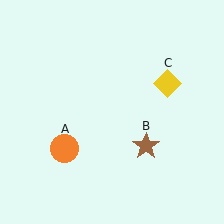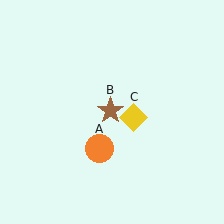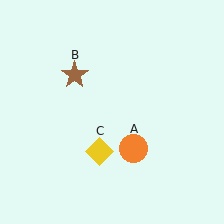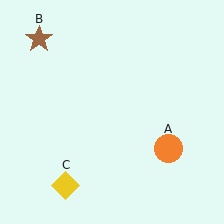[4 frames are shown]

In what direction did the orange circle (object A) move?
The orange circle (object A) moved right.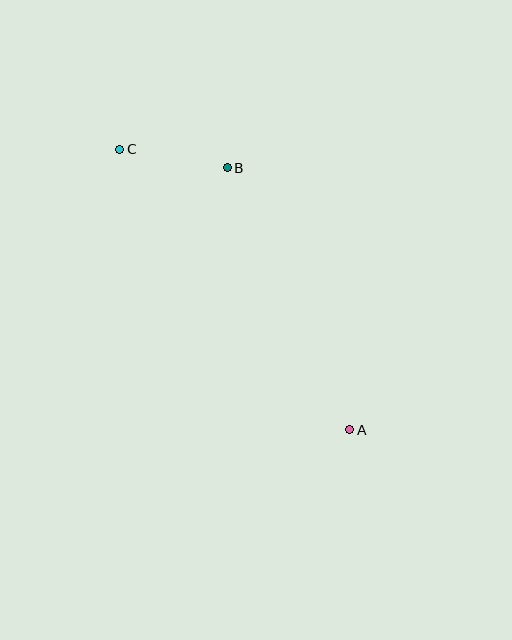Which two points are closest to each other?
Points B and C are closest to each other.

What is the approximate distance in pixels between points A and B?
The distance between A and B is approximately 289 pixels.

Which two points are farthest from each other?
Points A and C are farthest from each other.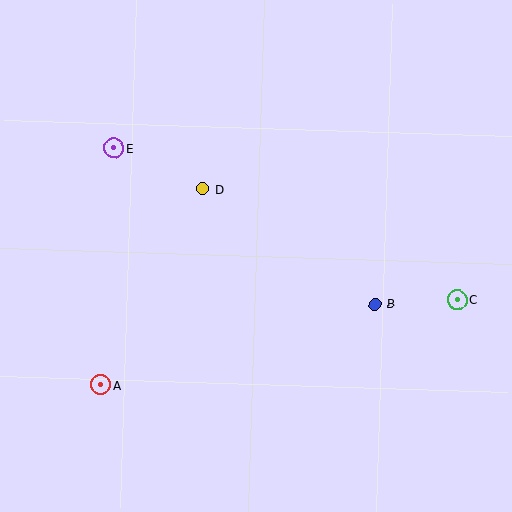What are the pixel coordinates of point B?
Point B is at (375, 304).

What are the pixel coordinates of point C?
Point C is at (457, 300).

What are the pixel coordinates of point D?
Point D is at (203, 189).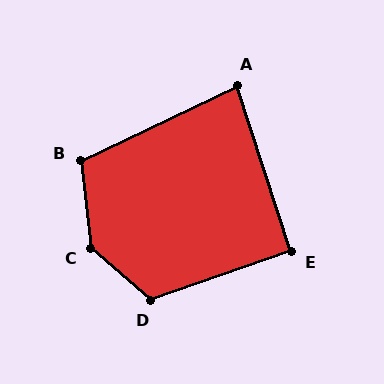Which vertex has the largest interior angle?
C, at approximately 138 degrees.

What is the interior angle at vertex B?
Approximately 109 degrees (obtuse).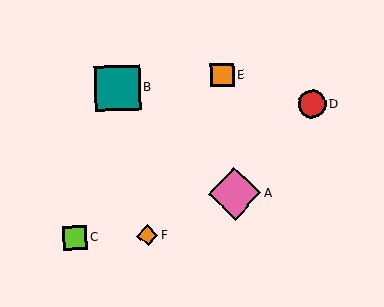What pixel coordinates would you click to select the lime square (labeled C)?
Click at (75, 238) to select the lime square C.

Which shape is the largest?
The pink diamond (labeled A) is the largest.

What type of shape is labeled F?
Shape F is an orange diamond.